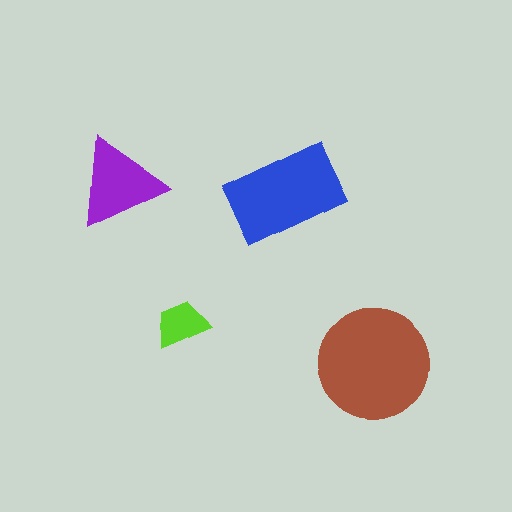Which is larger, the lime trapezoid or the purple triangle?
The purple triangle.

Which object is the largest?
The brown circle.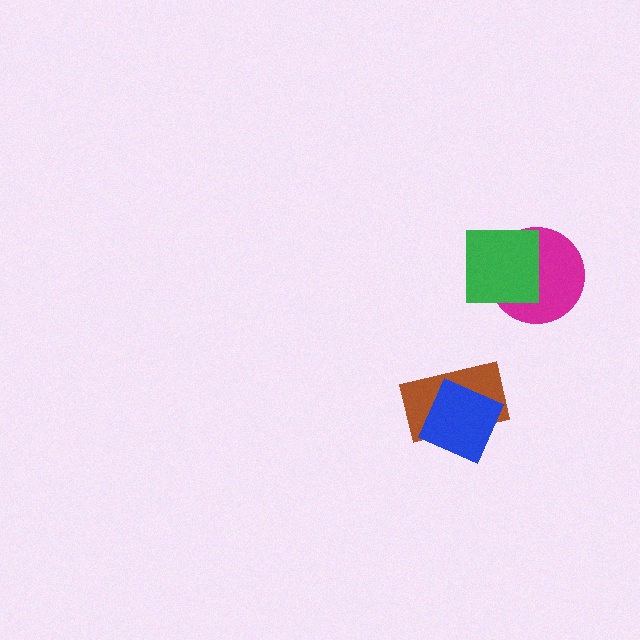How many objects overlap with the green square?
1 object overlaps with the green square.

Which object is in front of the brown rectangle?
The blue diamond is in front of the brown rectangle.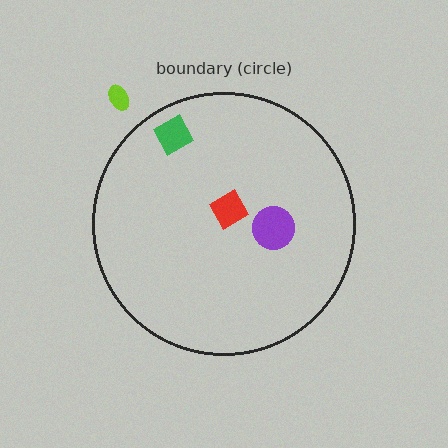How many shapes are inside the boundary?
3 inside, 1 outside.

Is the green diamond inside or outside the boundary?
Inside.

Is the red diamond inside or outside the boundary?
Inside.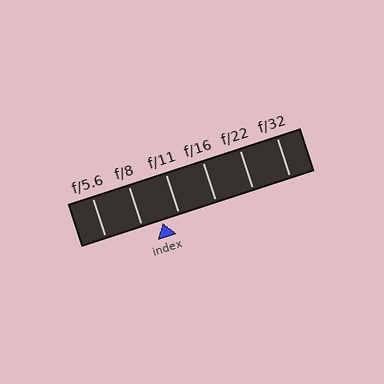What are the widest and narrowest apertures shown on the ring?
The widest aperture shown is f/5.6 and the narrowest is f/32.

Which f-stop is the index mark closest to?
The index mark is closest to f/11.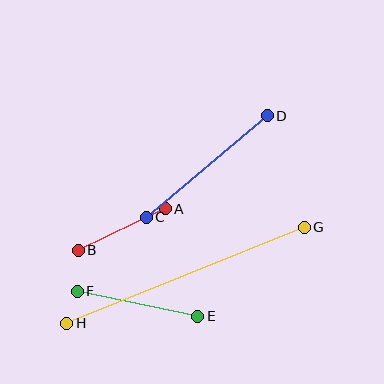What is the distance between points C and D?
The distance is approximately 158 pixels.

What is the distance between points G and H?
The distance is approximately 256 pixels.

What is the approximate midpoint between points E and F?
The midpoint is at approximately (138, 304) pixels.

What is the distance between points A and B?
The distance is approximately 96 pixels.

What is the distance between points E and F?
The distance is approximately 123 pixels.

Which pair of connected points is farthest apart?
Points G and H are farthest apart.